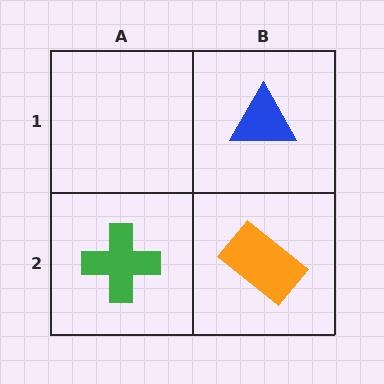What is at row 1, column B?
A blue triangle.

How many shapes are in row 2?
2 shapes.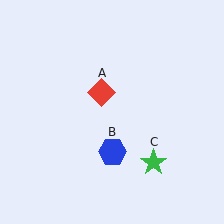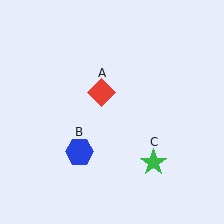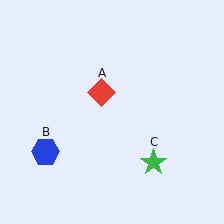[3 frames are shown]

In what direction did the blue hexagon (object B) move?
The blue hexagon (object B) moved left.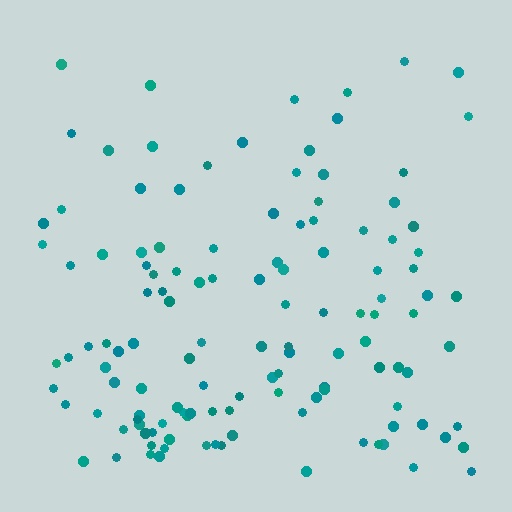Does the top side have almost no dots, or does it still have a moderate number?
Still a moderate number, just noticeably fewer than the bottom.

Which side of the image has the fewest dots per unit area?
The top.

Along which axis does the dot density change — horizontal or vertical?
Vertical.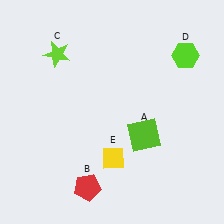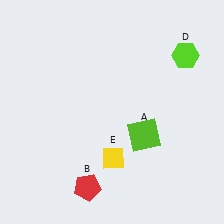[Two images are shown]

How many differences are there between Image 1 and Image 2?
There is 1 difference between the two images.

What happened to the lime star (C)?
The lime star (C) was removed in Image 2. It was in the top-left area of Image 1.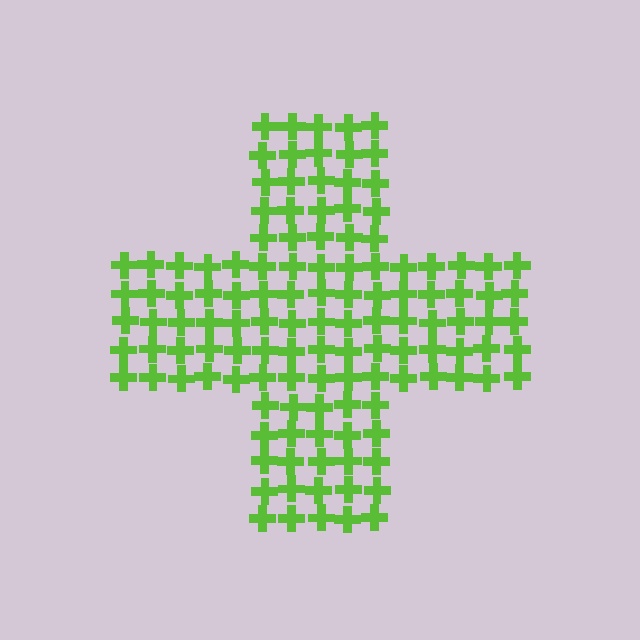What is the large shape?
The large shape is a cross.